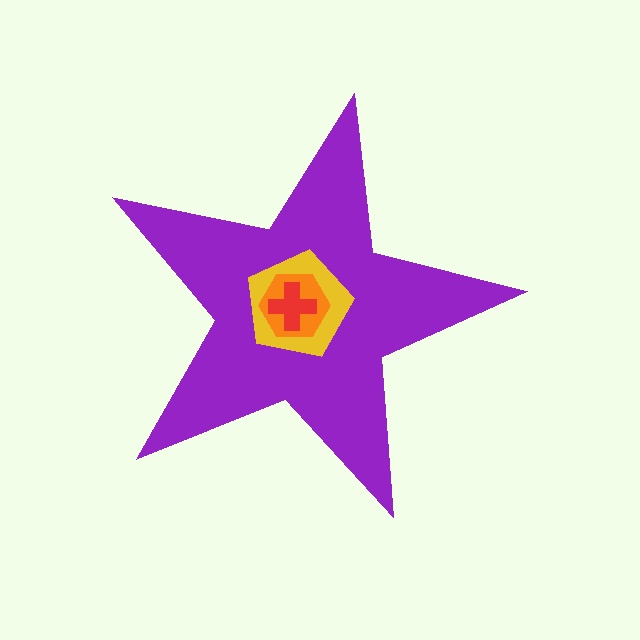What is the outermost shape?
The purple star.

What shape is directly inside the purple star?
The yellow pentagon.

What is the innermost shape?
The red cross.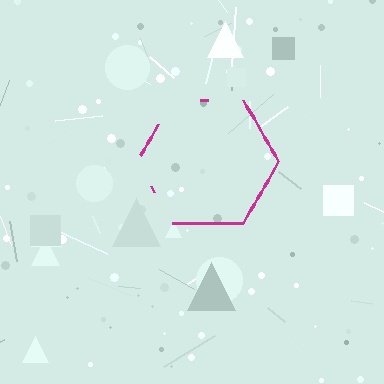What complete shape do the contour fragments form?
The contour fragments form a hexagon.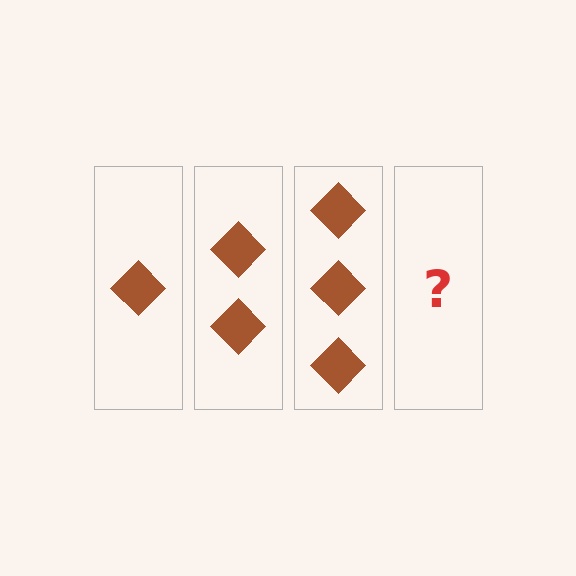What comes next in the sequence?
The next element should be 4 diamonds.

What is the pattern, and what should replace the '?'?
The pattern is that each step adds one more diamond. The '?' should be 4 diamonds.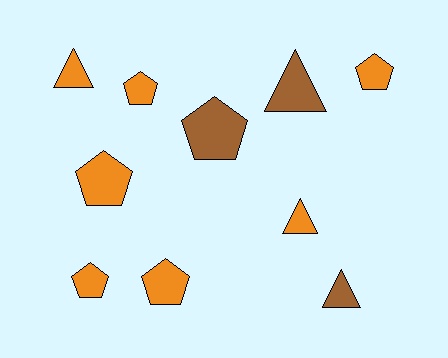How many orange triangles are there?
There are 2 orange triangles.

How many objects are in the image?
There are 10 objects.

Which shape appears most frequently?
Pentagon, with 6 objects.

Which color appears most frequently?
Orange, with 7 objects.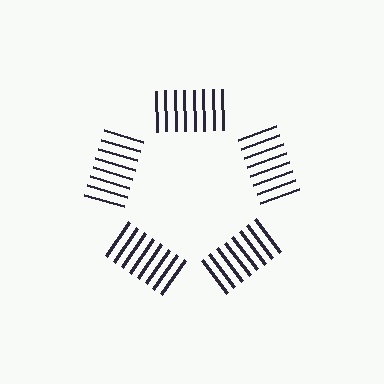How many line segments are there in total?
40 — 8 along each of the 5 edges.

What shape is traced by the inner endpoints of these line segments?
An illusory pentagon — the line segments terminate on its edges but no continuous stroke is drawn.